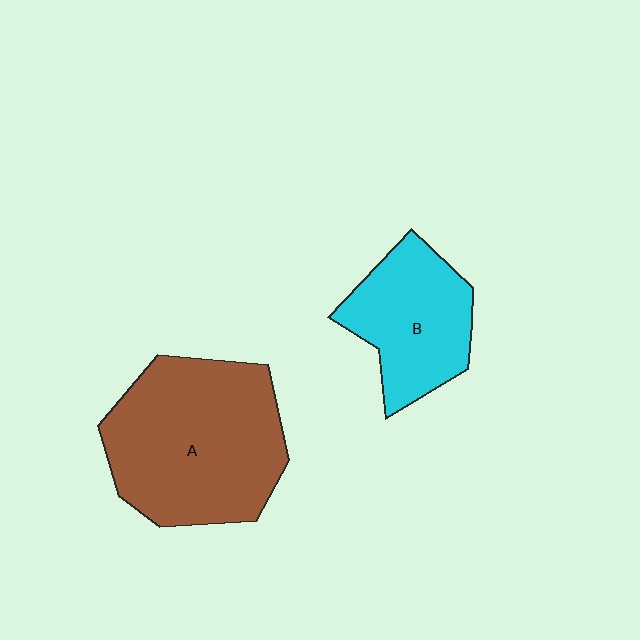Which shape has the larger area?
Shape A (brown).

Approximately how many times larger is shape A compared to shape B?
Approximately 1.7 times.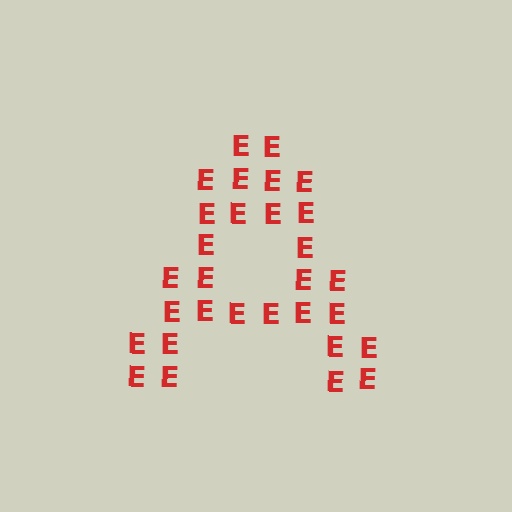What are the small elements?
The small elements are letter E's.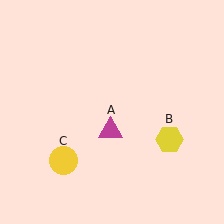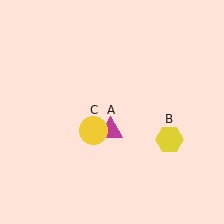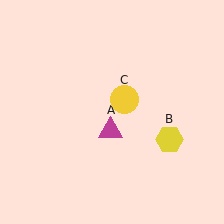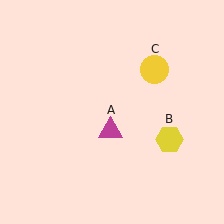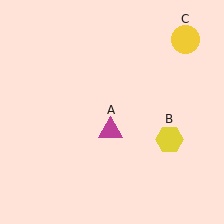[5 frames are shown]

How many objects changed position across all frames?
1 object changed position: yellow circle (object C).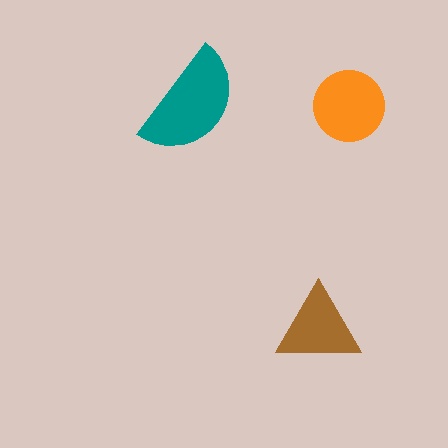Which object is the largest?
The teal semicircle.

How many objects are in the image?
There are 3 objects in the image.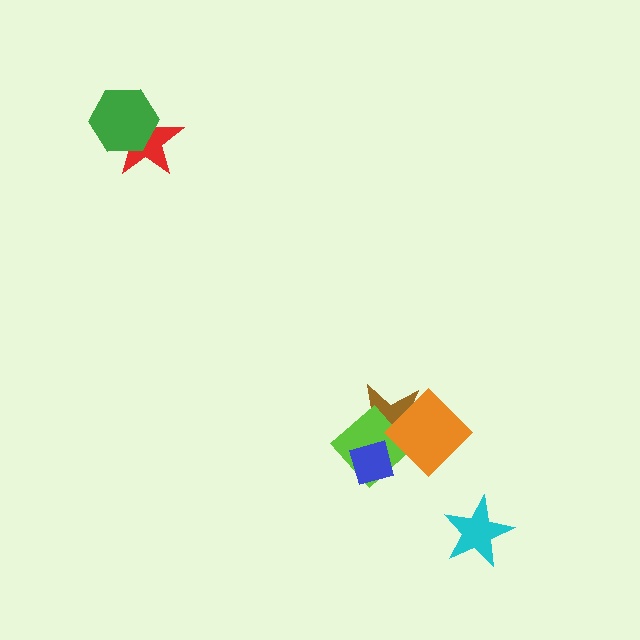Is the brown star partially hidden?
Yes, it is partially covered by another shape.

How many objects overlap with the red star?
1 object overlaps with the red star.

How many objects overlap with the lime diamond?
3 objects overlap with the lime diamond.